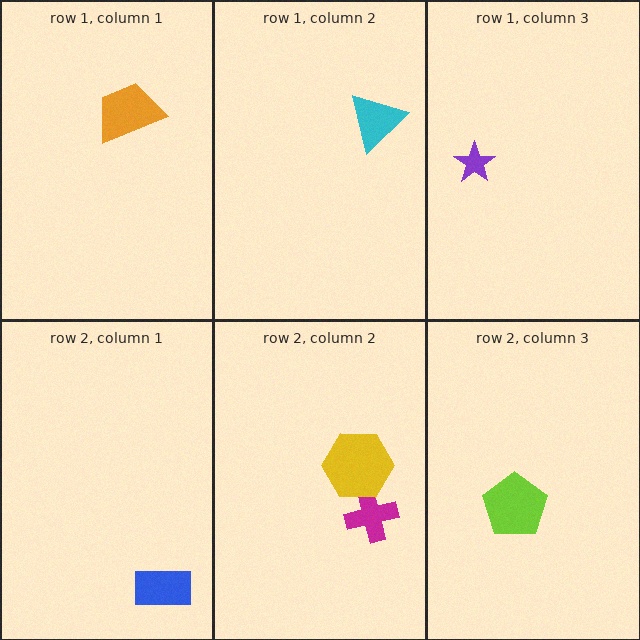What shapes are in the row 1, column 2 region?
The cyan triangle.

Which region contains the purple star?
The row 1, column 3 region.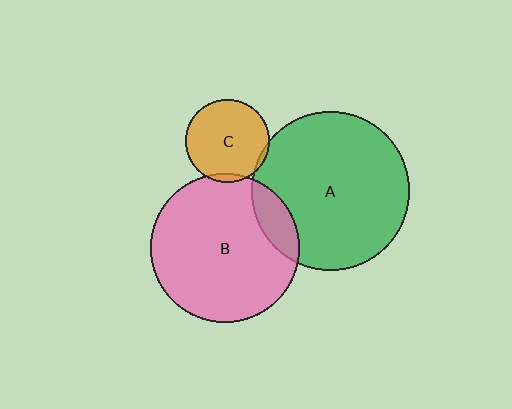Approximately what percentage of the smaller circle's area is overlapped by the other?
Approximately 15%.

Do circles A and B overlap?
Yes.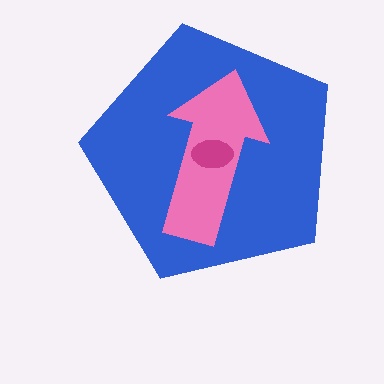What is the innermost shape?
The magenta ellipse.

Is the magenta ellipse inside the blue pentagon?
Yes.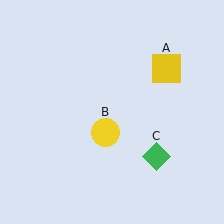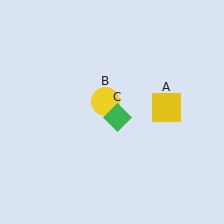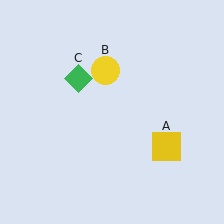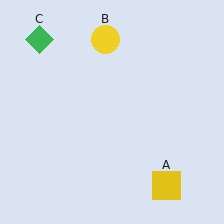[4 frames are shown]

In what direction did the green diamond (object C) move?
The green diamond (object C) moved up and to the left.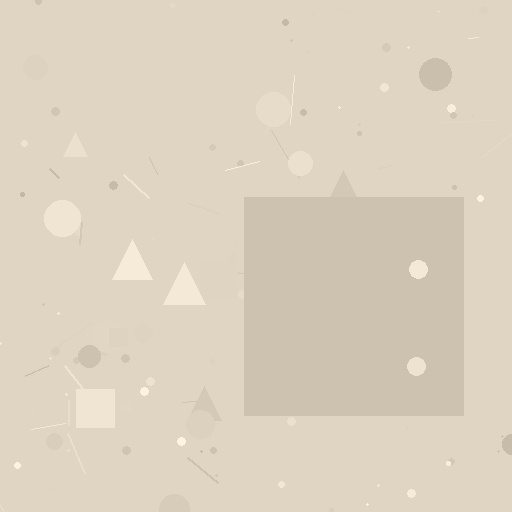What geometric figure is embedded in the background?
A square is embedded in the background.